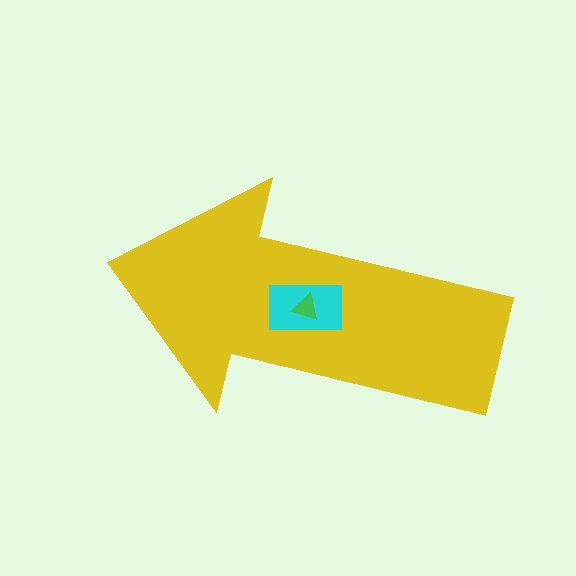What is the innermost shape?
The green triangle.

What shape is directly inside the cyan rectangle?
The green triangle.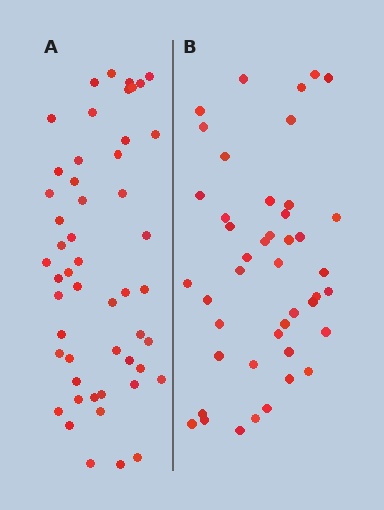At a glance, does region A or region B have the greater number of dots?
Region A (the left region) has more dots.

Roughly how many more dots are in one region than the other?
Region A has roughly 8 or so more dots than region B.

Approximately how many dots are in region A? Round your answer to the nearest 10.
About 50 dots. (The exact count is 51, which rounds to 50.)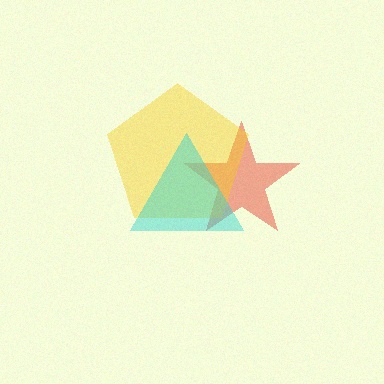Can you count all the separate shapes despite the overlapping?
Yes, there are 3 separate shapes.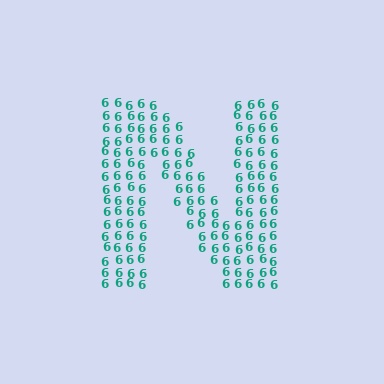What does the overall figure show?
The overall figure shows the letter N.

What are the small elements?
The small elements are digit 6's.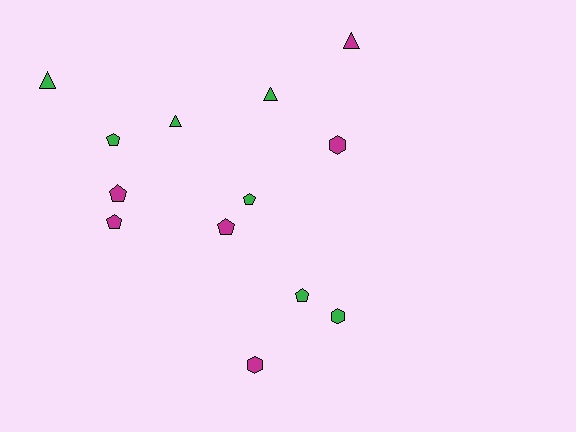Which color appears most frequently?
Green, with 7 objects.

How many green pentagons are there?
There are 3 green pentagons.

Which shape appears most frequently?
Pentagon, with 6 objects.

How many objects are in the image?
There are 13 objects.